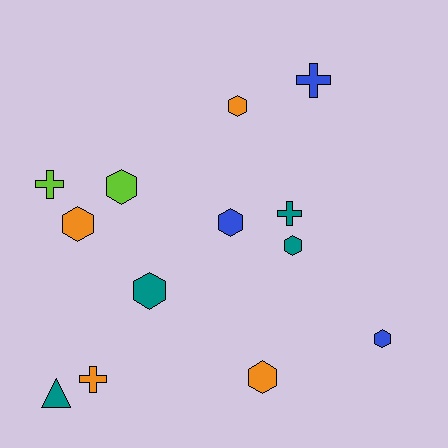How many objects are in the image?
There are 13 objects.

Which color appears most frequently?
Orange, with 4 objects.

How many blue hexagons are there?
There are 2 blue hexagons.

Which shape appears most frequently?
Hexagon, with 8 objects.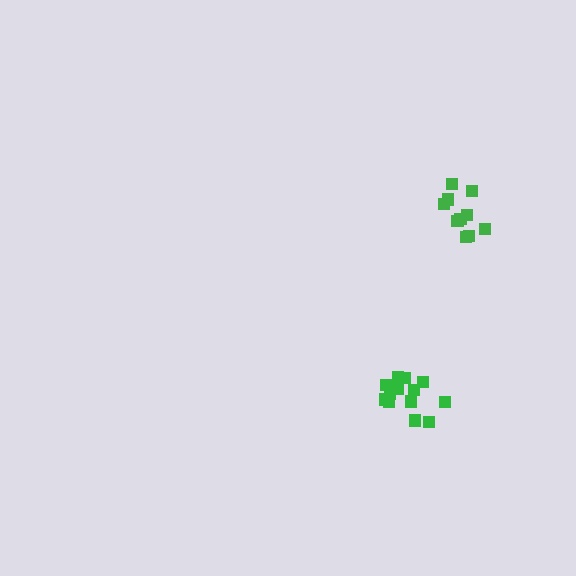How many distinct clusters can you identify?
There are 2 distinct clusters.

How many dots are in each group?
Group 1: 10 dots, Group 2: 13 dots (23 total).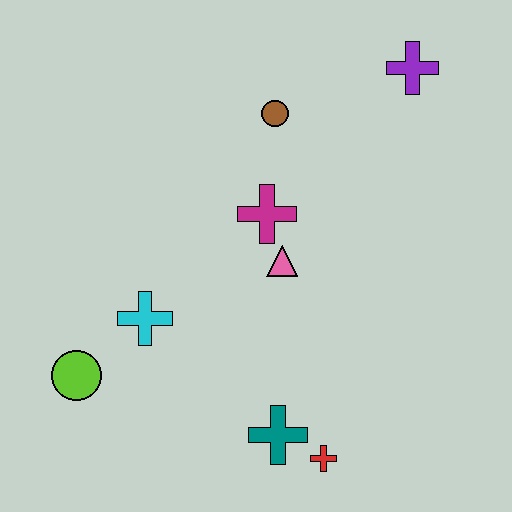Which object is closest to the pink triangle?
The magenta cross is closest to the pink triangle.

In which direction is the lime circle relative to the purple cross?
The lime circle is to the left of the purple cross.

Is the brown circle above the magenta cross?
Yes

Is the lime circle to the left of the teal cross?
Yes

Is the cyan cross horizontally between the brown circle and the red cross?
No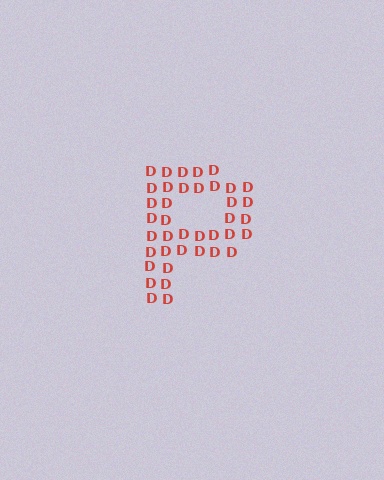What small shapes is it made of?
It is made of small letter D's.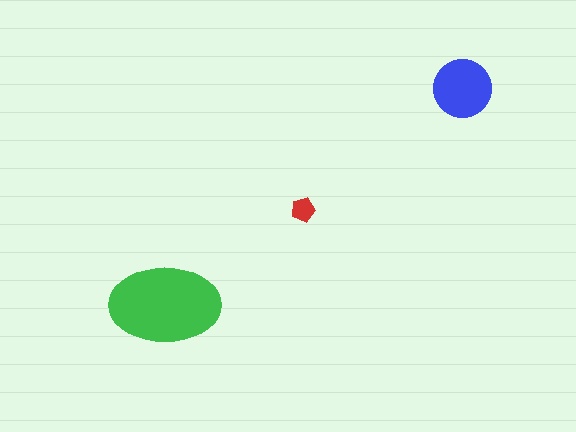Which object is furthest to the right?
The blue circle is rightmost.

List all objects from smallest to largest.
The red pentagon, the blue circle, the green ellipse.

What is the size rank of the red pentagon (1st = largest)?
3rd.